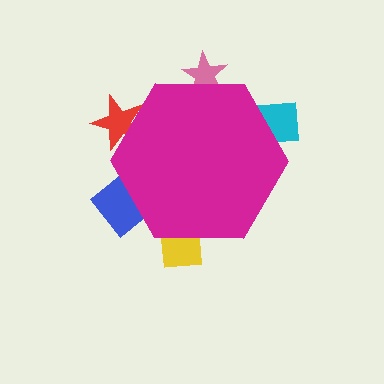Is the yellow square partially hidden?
Yes, the yellow square is partially hidden behind the magenta hexagon.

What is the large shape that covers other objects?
A magenta hexagon.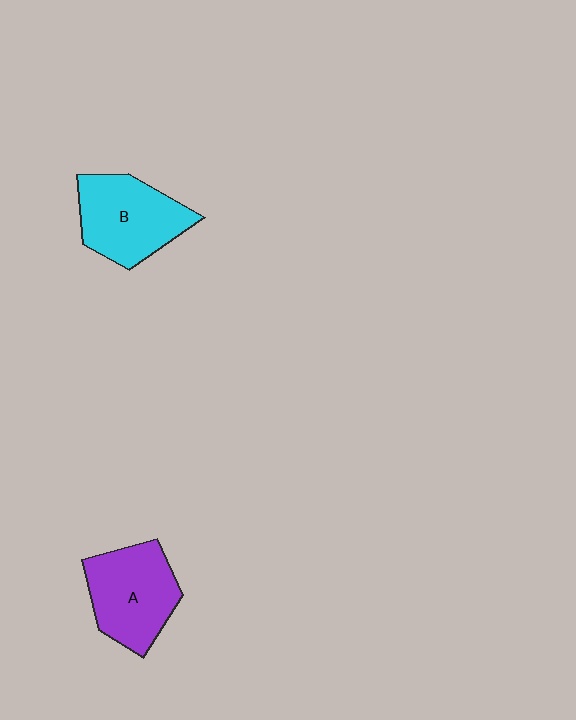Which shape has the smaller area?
Shape A (purple).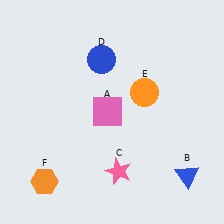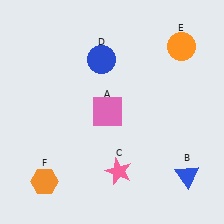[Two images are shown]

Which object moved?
The orange circle (E) moved up.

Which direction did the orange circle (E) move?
The orange circle (E) moved up.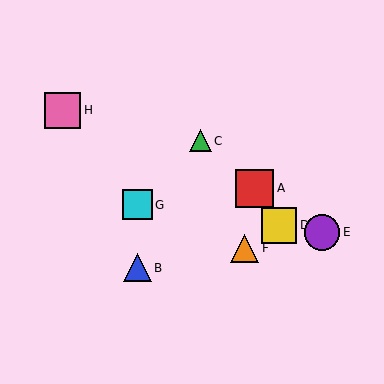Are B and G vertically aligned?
Yes, both are at x≈137.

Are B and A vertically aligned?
No, B is at x≈137 and A is at x≈255.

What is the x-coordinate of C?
Object C is at x≈201.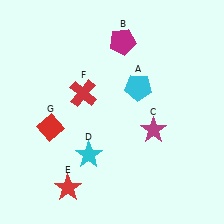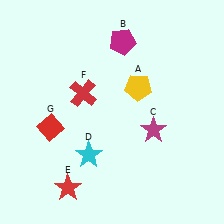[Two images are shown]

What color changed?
The pentagon (A) changed from cyan in Image 1 to yellow in Image 2.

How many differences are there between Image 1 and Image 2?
There is 1 difference between the two images.